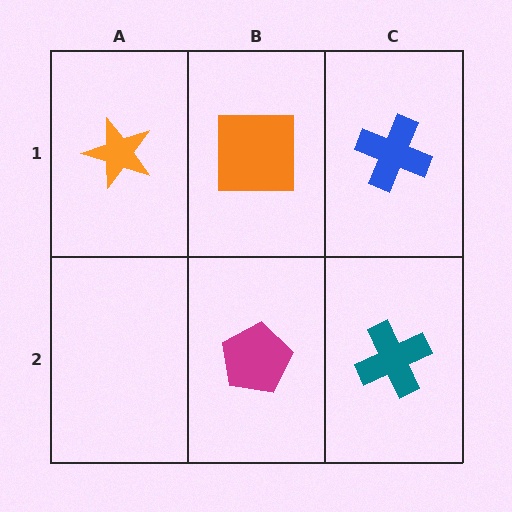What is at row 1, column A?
An orange star.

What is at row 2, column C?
A teal cross.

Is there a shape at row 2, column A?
No, that cell is empty.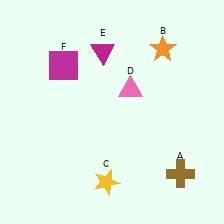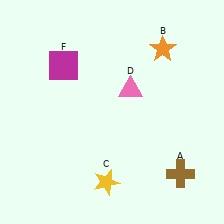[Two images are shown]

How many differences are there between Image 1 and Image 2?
There is 1 difference between the two images.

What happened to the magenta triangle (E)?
The magenta triangle (E) was removed in Image 2. It was in the top-left area of Image 1.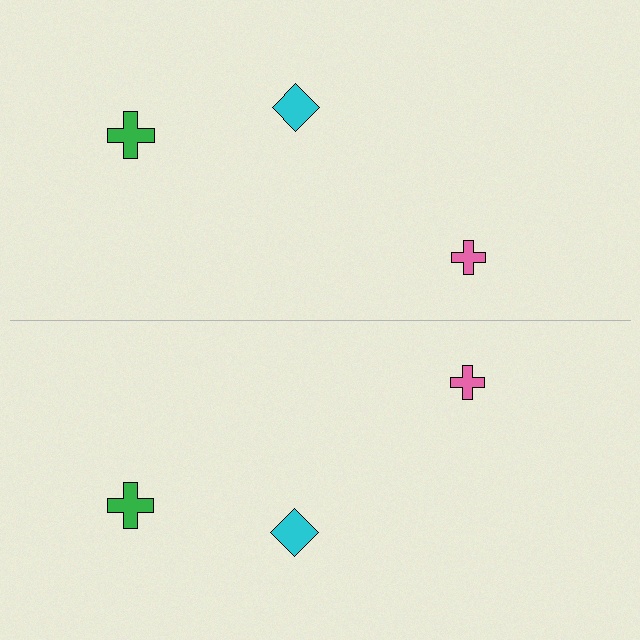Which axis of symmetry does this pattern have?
The pattern has a horizontal axis of symmetry running through the center of the image.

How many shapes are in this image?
There are 6 shapes in this image.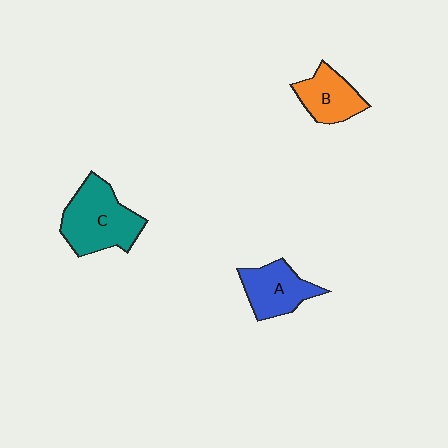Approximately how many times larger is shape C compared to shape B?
Approximately 1.6 times.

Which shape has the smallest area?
Shape B (orange).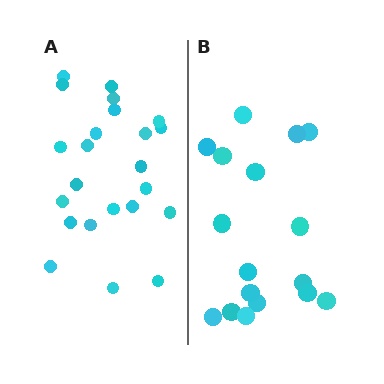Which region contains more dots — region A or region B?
Region A (the left region) has more dots.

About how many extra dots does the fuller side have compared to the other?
Region A has about 6 more dots than region B.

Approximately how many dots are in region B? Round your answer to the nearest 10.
About 20 dots. (The exact count is 17, which rounds to 20.)